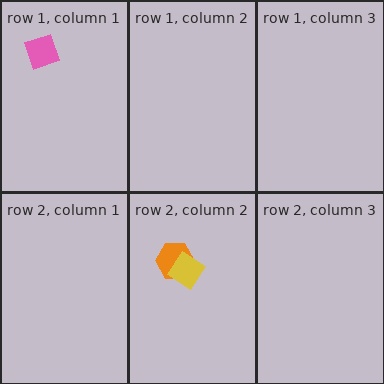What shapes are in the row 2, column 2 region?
The orange hexagon, the yellow diamond.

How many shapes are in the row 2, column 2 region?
2.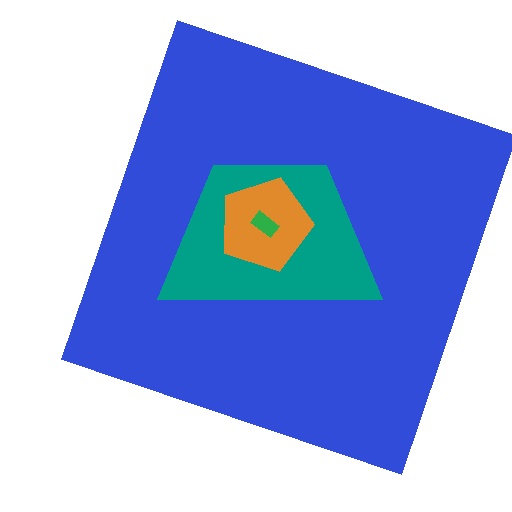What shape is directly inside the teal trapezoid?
The orange pentagon.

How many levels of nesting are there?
4.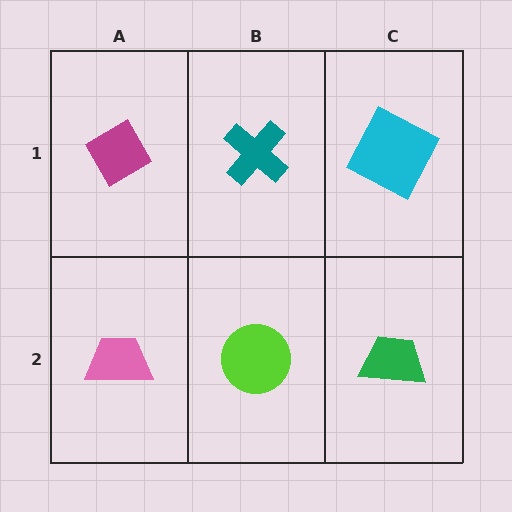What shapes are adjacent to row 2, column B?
A teal cross (row 1, column B), a pink trapezoid (row 2, column A), a green trapezoid (row 2, column C).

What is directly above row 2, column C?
A cyan square.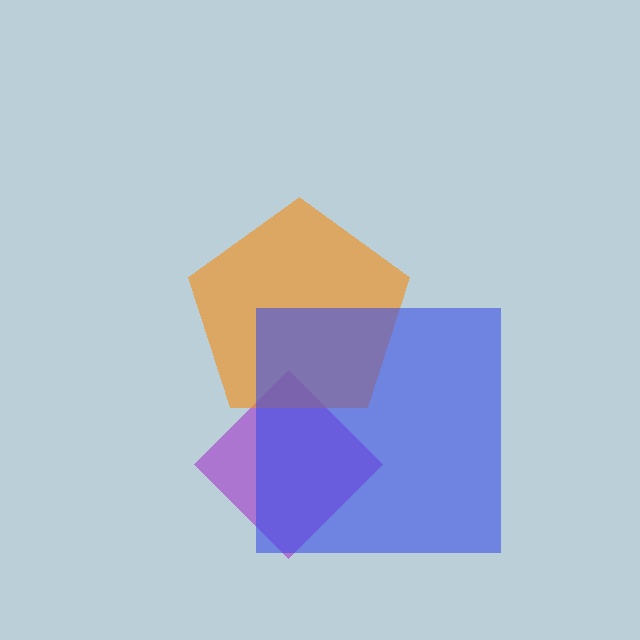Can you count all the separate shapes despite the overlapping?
Yes, there are 3 separate shapes.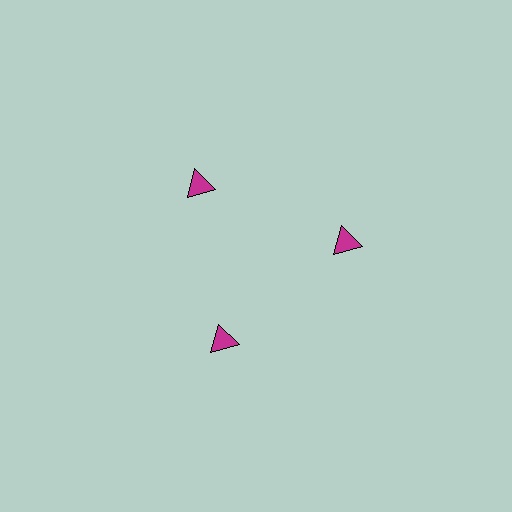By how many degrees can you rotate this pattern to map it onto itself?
The pattern maps onto itself every 120 degrees of rotation.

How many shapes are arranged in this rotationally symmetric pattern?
There are 3 shapes, arranged in 3 groups of 1.